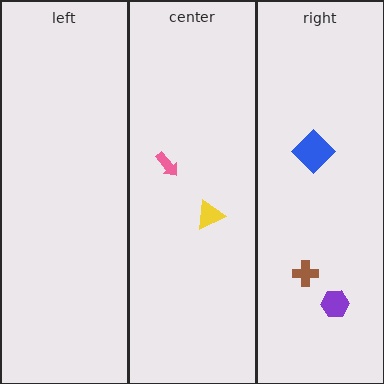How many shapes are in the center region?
2.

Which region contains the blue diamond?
The right region.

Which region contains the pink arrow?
The center region.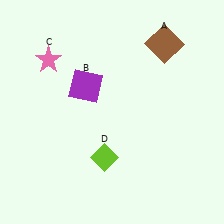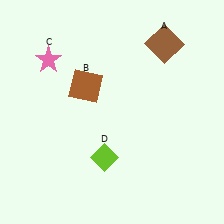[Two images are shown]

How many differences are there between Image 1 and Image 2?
There is 1 difference between the two images.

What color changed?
The square (B) changed from purple in Image 1 to brown in Image 2.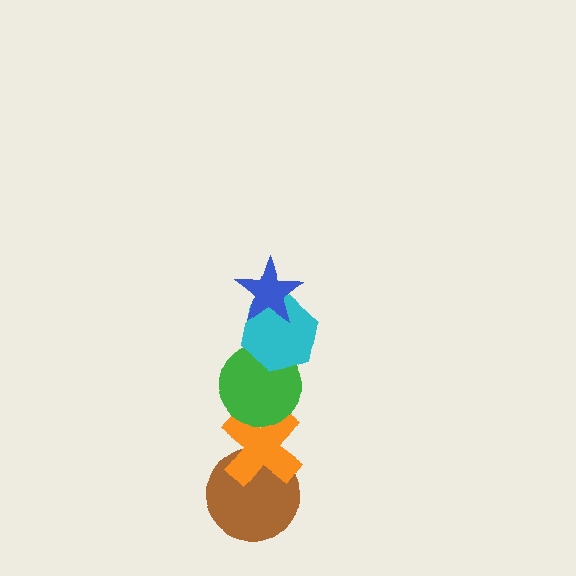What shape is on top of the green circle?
The cyan hexagon is on top of the green circle.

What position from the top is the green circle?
The green circle is 3rd from the top.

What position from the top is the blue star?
The blue star is 1st from the top.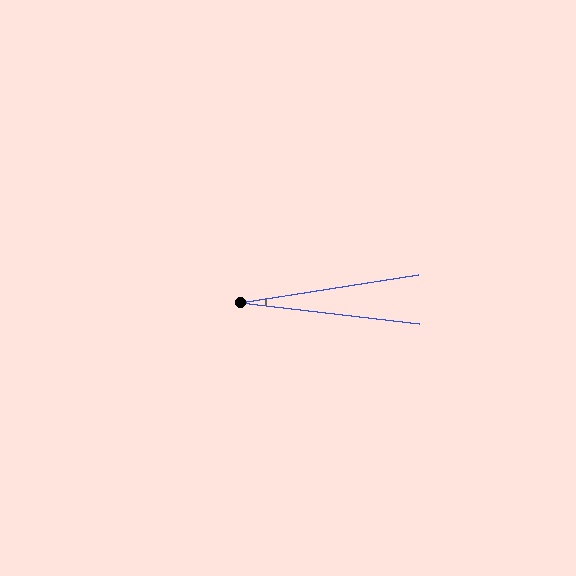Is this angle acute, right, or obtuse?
It is acute.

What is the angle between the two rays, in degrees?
Approximately 16 degrees.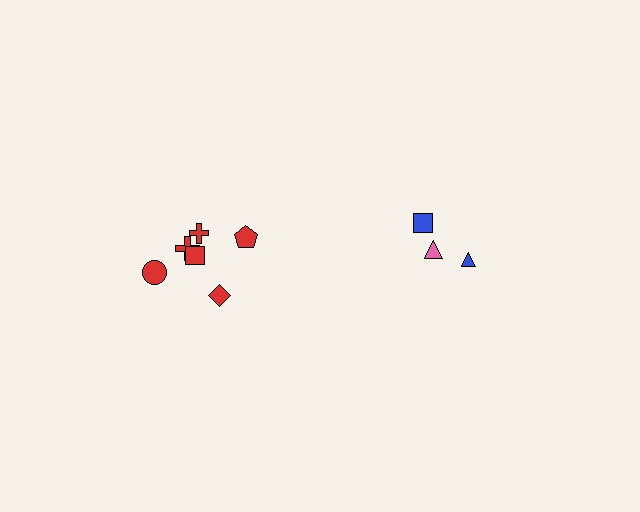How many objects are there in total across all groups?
There are 9 objects.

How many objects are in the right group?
There are 3 objects.